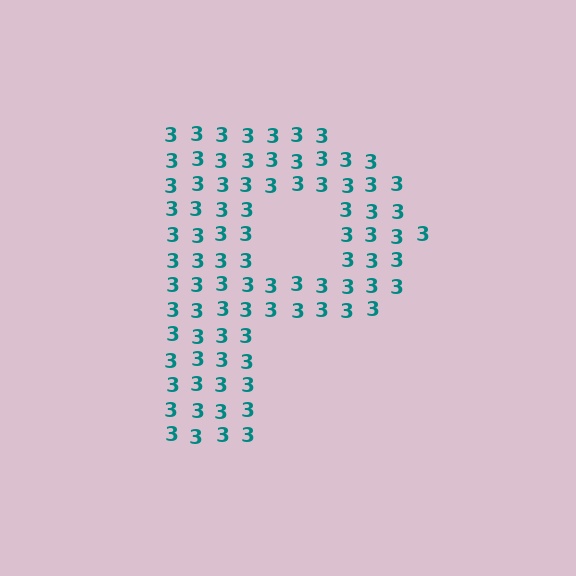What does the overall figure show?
The overall figure shows the letter P.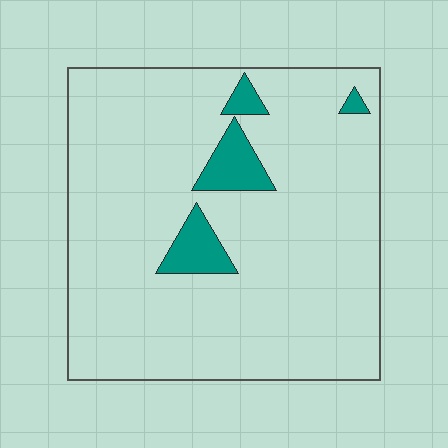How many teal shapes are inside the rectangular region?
4.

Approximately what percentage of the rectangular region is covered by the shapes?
Approximately 10%.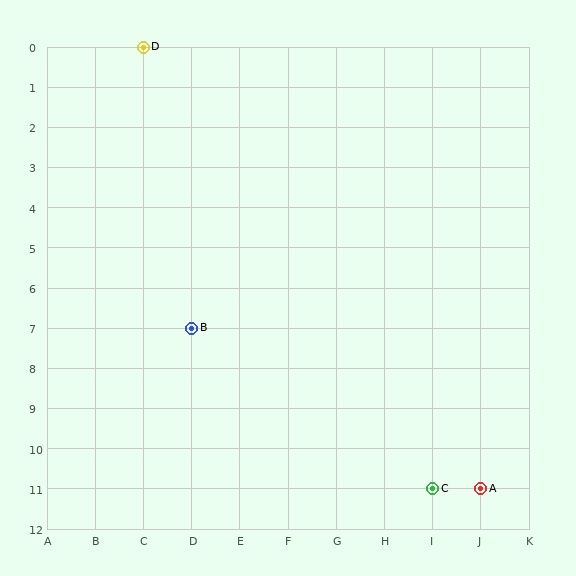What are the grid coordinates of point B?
Point B is at grid coordinates (D, 7).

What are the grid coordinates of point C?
Point C is at grid coordinates (I, 11).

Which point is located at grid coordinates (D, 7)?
Point B is at (D, 7).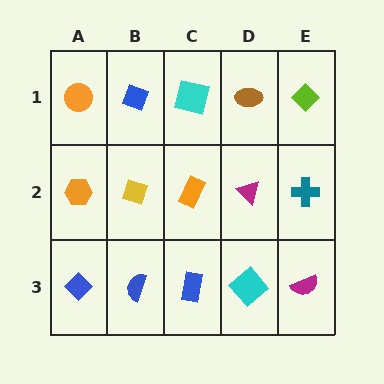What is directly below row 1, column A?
An orange hexagon.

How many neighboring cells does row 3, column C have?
3.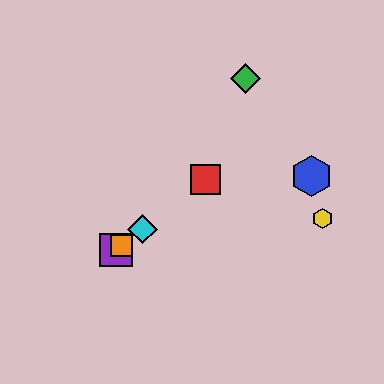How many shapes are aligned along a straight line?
4 shapes (the red square, the purple square, the orange square, the cyan diamond) are aligned along a straight line.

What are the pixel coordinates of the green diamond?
The green diamond is at (246, 78).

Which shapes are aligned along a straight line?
The red square, the purple square, the orange square, the cyan diamond are aligned along a straight line.